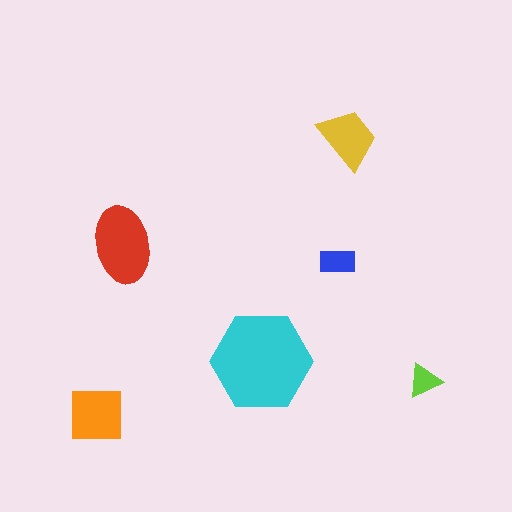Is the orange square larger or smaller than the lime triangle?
Larger.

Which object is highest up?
The yellow trapezoid is topmost.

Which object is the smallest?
The lime triangle.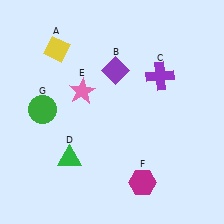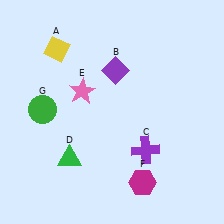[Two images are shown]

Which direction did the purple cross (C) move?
The purple cross (C) moved down.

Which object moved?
The purple cross (C) moved down.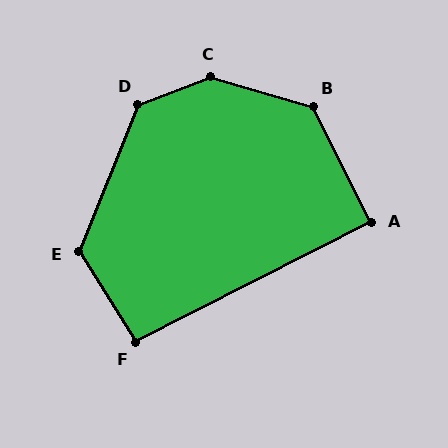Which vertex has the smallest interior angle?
A, at approximately 90 degrees.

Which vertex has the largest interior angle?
C, at approximately 143 degrees.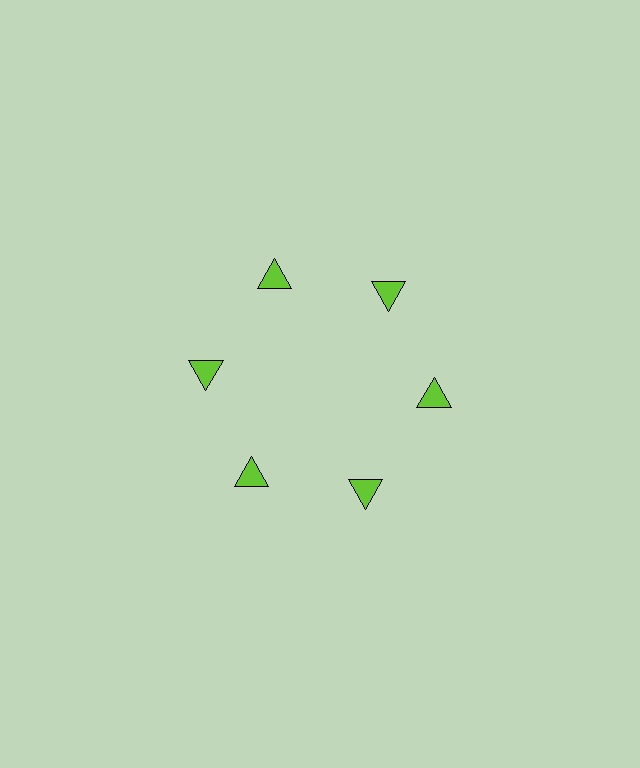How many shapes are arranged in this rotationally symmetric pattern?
There are 6 shapes, arranged in 6 groups of 1.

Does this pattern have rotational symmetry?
Yes, this pattern has 6-fold rotational symmetry. It looks the same after rotating 60 degrees around the center.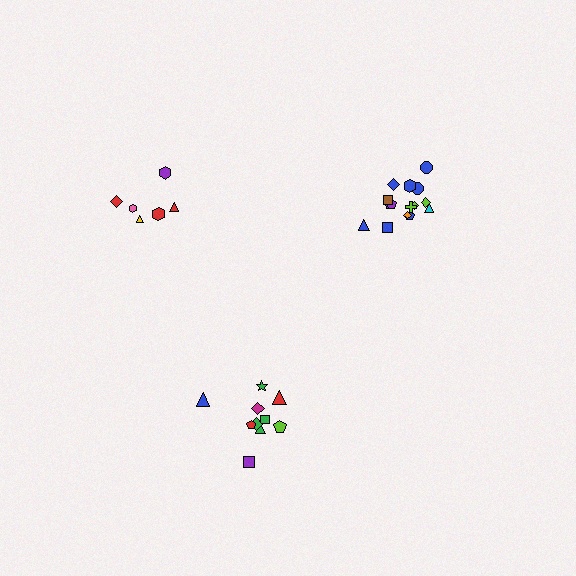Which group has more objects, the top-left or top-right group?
The top-right group.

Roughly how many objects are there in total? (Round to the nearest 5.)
Roughly 30 objects in total.